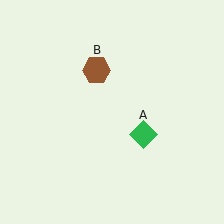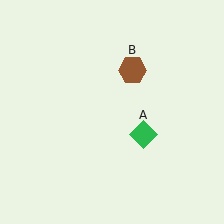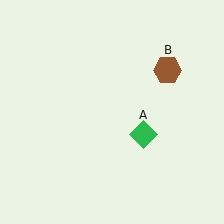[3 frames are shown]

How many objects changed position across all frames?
1 object changed position: brown hexagon (object B).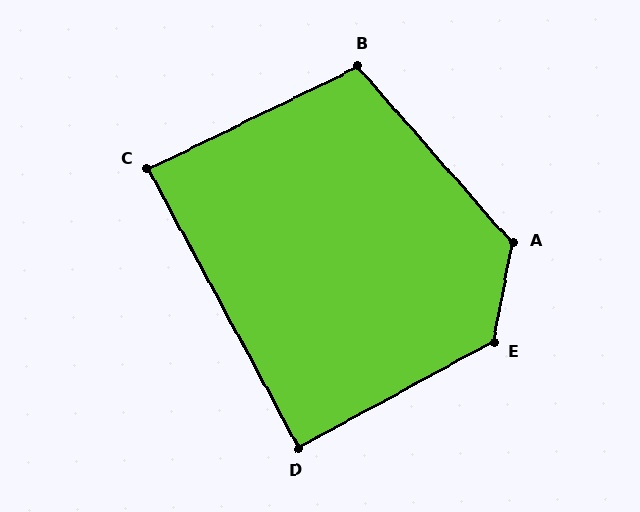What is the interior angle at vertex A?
Approximately 127 degrees (obtuse).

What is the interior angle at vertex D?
Approximately 90 degrees (approximately right).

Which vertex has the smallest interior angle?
C, at approximately 88 degrees.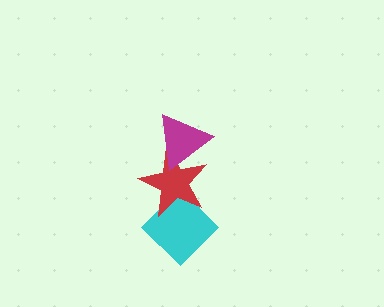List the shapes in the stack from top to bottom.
From top to bottom: the magenta triangle, the red star, the cyan diamond.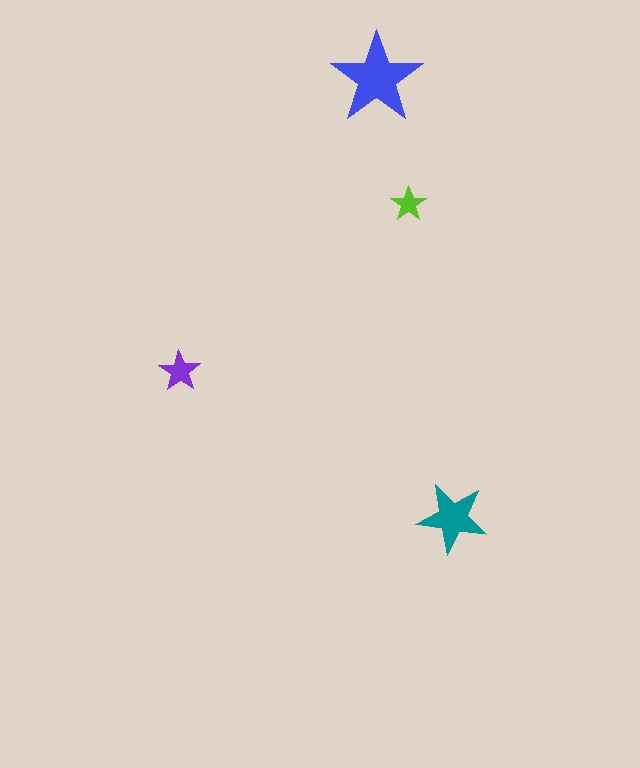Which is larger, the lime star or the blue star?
The blue one.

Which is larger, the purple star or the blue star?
The blue one.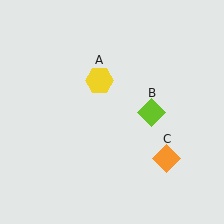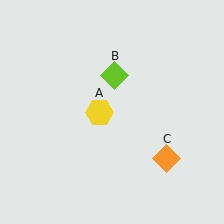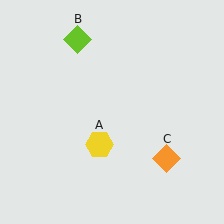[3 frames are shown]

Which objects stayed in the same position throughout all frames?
Orange diamond (object C) remained stationary.